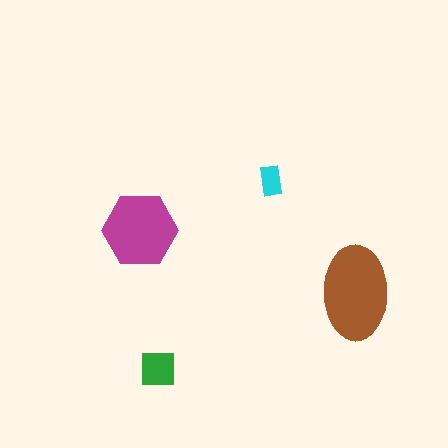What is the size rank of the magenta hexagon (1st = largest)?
2nd.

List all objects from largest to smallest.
The brown ellipse, the magenta hexagon, the green square, the cyan rectangle.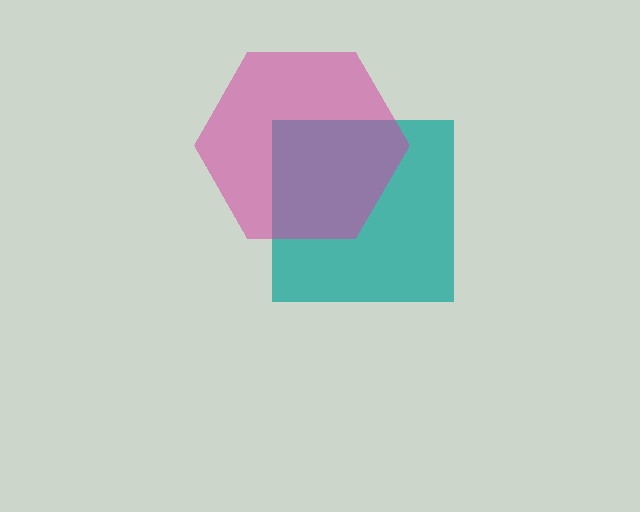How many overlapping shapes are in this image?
There are 2 overlapping shapes in the image.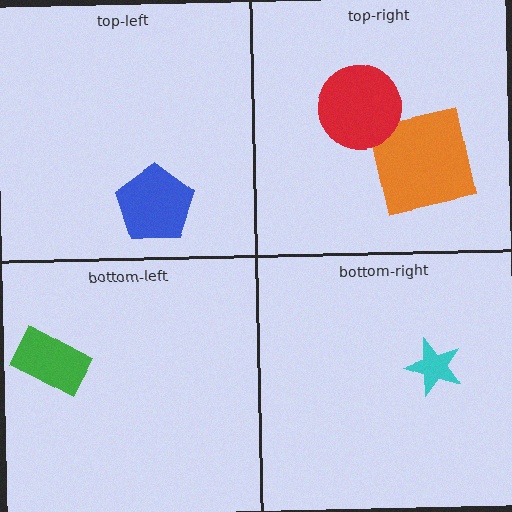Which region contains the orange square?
The top-right region.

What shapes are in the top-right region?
The orange square, the red circle.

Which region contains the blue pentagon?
The top-left region.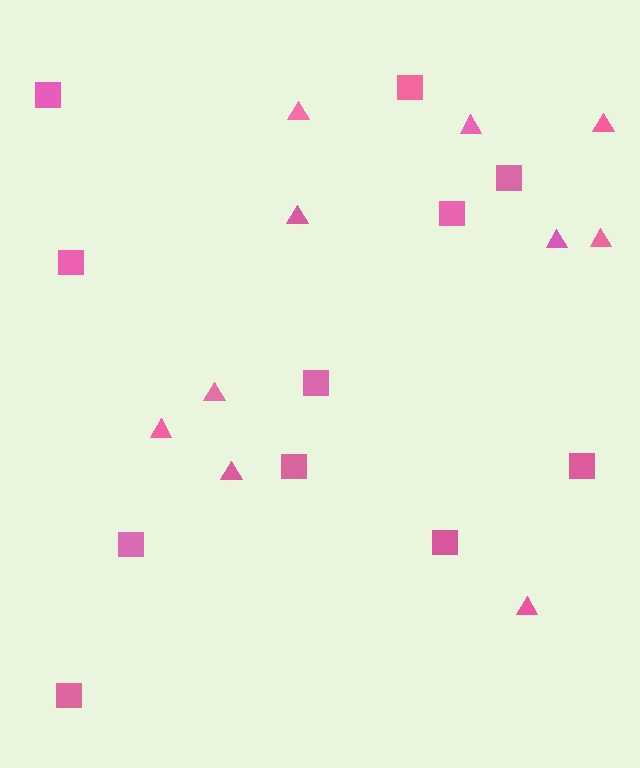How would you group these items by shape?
There are 2 groups: one group of squares (11) and one group of triangles (10).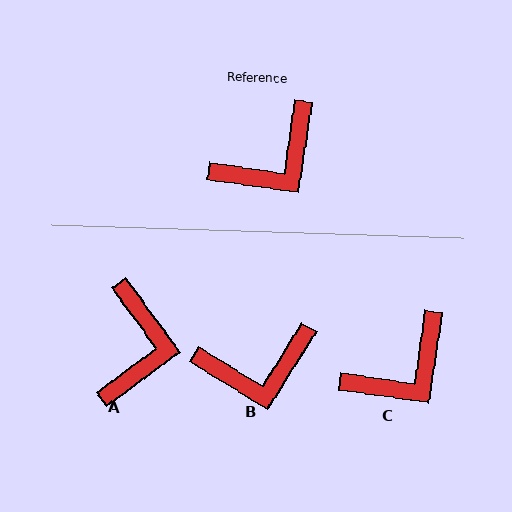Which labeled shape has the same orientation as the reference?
C.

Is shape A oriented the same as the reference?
No, it is off by about 45 degrees.